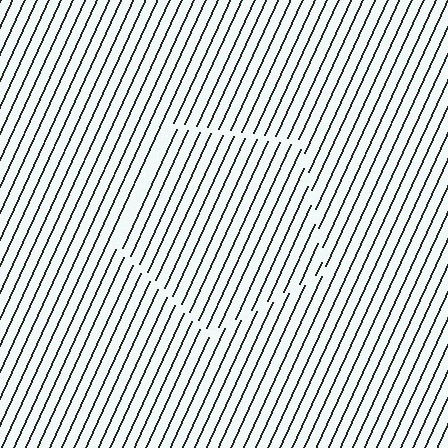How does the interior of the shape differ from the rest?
The interior of the shape contains the same grating, shifted by half a period — the contour is defined by the phase discontinuity where line-ends from the inner and outer gratings abut.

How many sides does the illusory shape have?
5 sides — the line-ends trace a pentagon.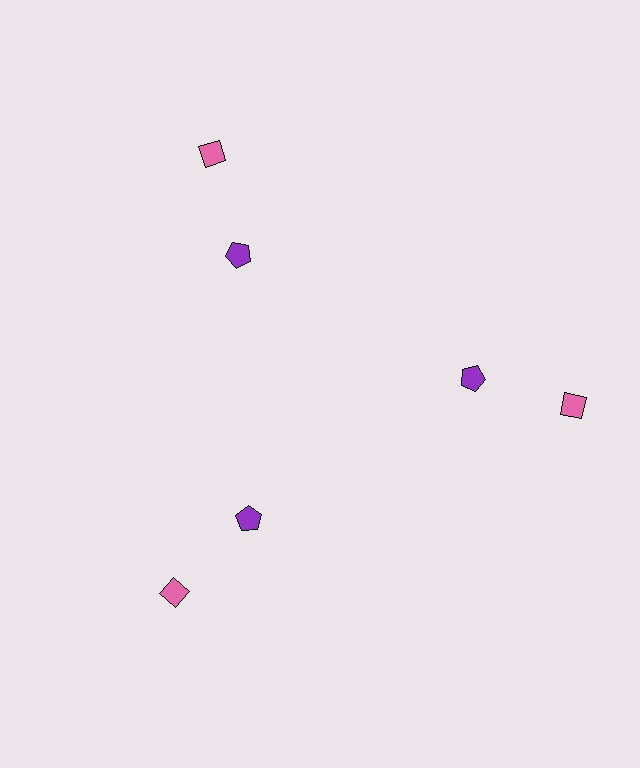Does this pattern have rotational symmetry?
Yes, this pattern has 3-fold rotational symmetry. It looks the same after rotating 120 degrees around the center.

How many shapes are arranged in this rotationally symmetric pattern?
There are 6 shapes, arranged in 3 groups of 2.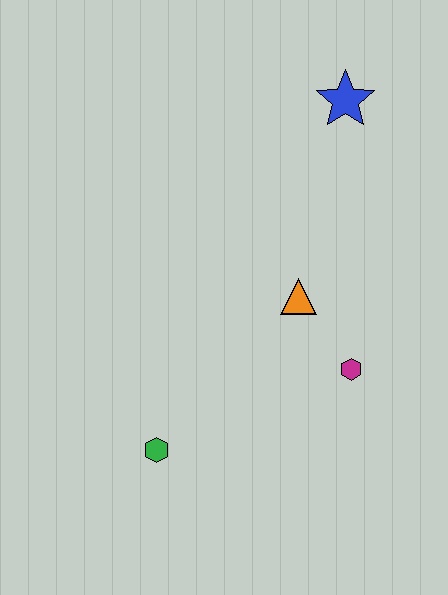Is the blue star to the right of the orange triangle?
Yes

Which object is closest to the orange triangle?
The magenta hexagon is closest to the orange triangle.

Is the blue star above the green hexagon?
Yes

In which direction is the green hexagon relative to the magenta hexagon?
The green hexagon is to the left of the magenta hexagon.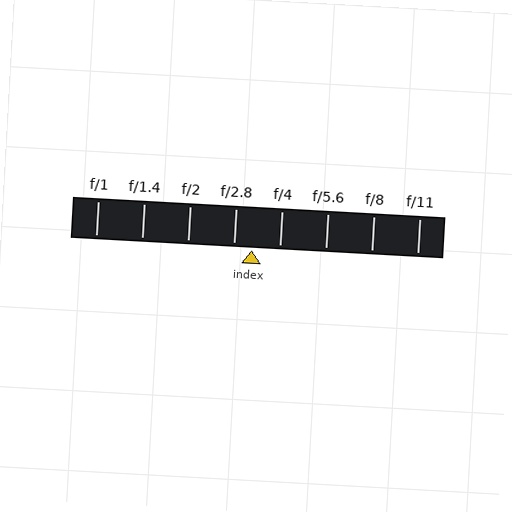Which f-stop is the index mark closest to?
The index mark is closest to f/2.8.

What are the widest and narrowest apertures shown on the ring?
The widest aperture shown is f/1 and the narrowest is f/11.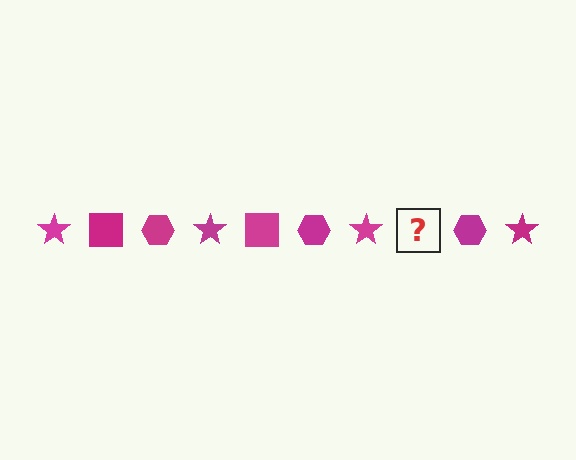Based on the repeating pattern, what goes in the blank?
The blank should be a magenta square.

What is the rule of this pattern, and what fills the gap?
The rule is that the pattern cycles through star, square, hexagon shapes in magenta. The gap should be filled with a magenta square.